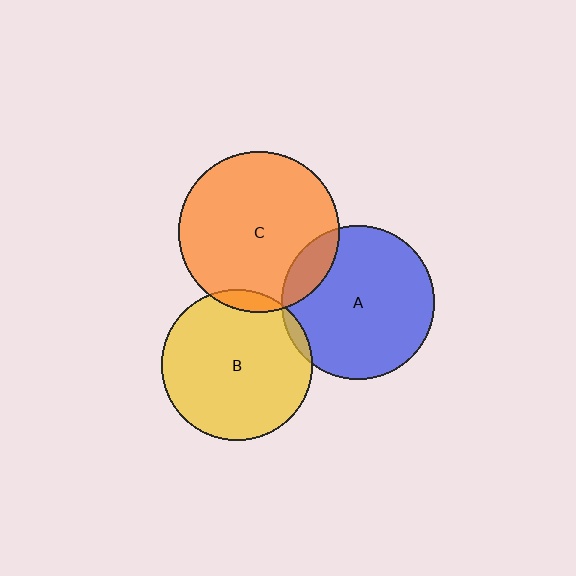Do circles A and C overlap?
Yes.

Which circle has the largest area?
Circle C (orange).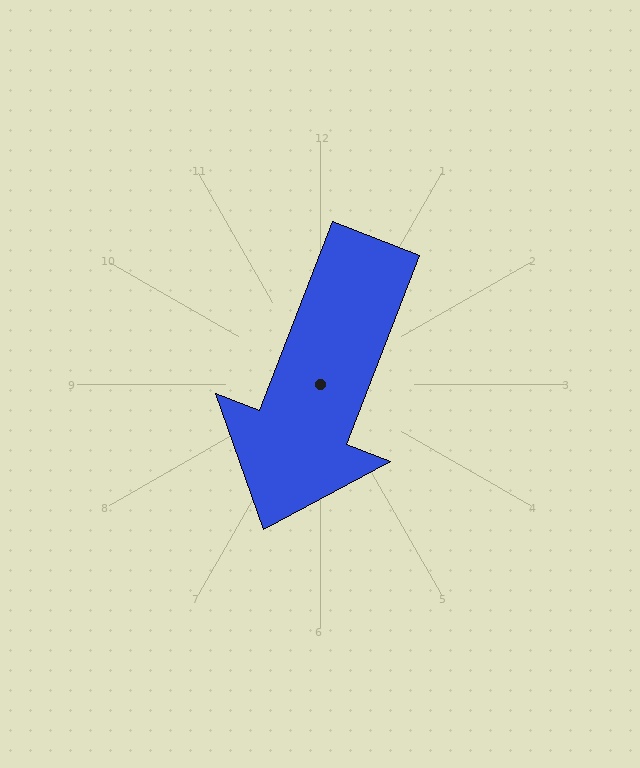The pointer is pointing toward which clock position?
Roughly 7 o'clock.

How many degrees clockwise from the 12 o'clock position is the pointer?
Approximately 201 degrees.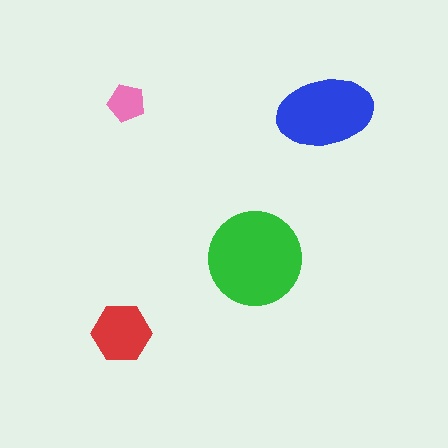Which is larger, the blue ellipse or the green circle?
The green circle.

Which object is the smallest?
The pink pentagon.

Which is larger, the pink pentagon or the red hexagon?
The red hexagon.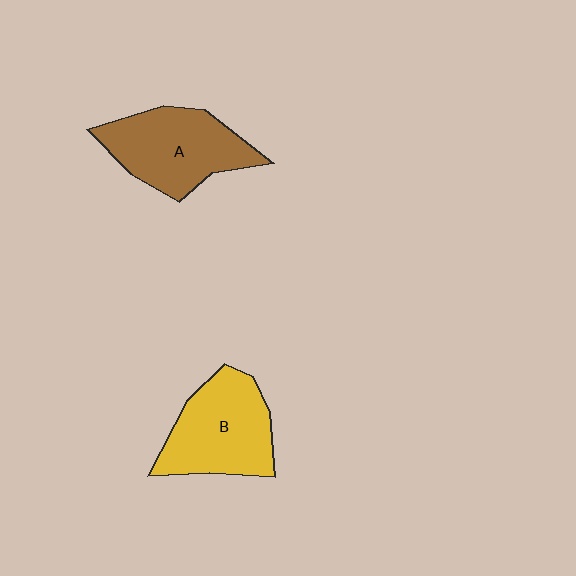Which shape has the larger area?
Shape A (brown).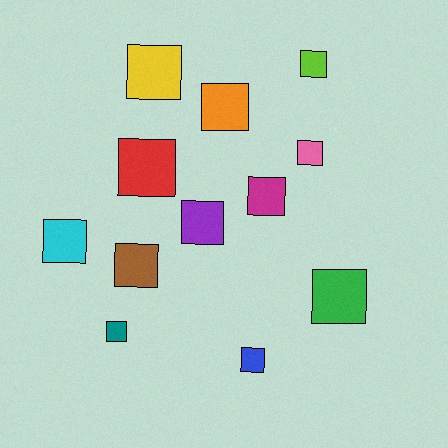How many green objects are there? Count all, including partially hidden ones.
There is 1 green object.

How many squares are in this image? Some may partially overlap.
There are 12 squares.